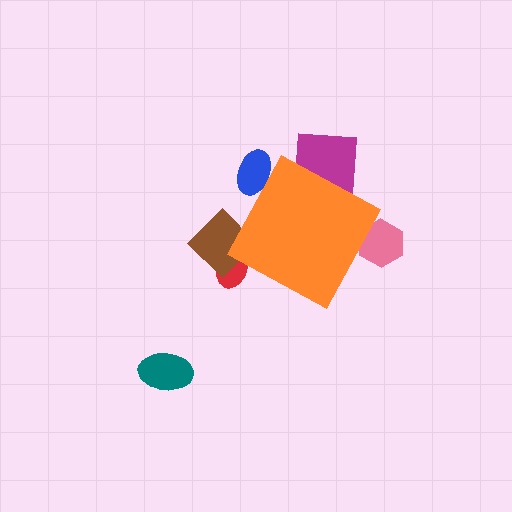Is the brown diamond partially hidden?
Yes, the brown diamond is partially hidden behind the orange diamond.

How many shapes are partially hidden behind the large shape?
5 shapes are partially hidden.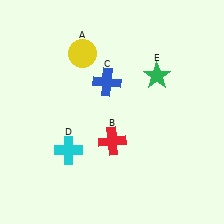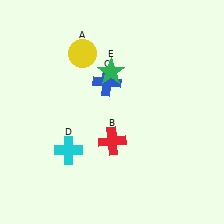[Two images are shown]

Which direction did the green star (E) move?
The green star (E) moved left.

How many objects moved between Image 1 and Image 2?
1 object moved between the two images.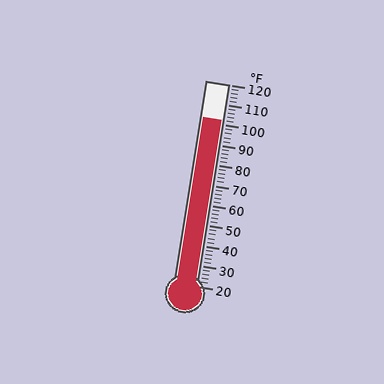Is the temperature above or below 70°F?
The temperature is above 70°F.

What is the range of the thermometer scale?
The thermometer scale ranges from 20°F to 120°F.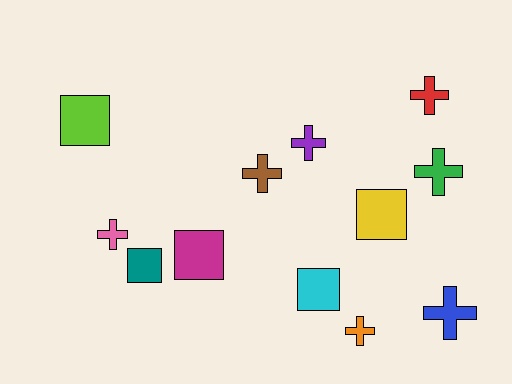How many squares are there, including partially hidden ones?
There are 5 squares.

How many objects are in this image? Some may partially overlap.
There are 12 objects.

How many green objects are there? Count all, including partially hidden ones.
There is 1 green object.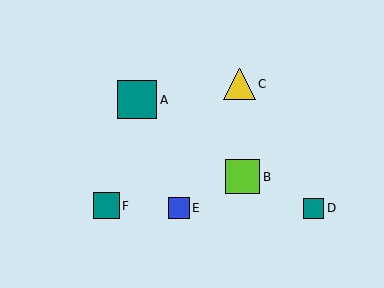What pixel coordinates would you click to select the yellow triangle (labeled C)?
Click at (240, 84) to select the yellow triangle C.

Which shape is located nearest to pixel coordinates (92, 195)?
The teal square (labeled F) at (106, 206) is nearest to that location.